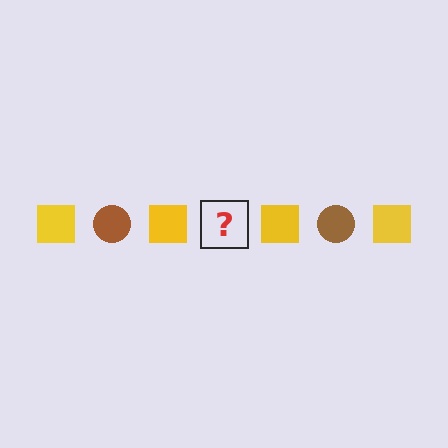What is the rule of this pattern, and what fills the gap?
The rule is that the pattern alternates between yellow square and brown circle. The gap should be filled with a brown circle.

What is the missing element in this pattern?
The missing element is a brown circle.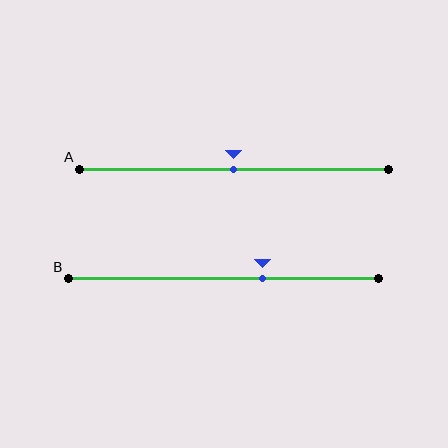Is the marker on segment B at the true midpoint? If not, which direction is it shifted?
No, the marker on segment B is shifted to the right by about 12% of the segment length.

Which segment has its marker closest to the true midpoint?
Segment A has its marker closest to the true midpoint.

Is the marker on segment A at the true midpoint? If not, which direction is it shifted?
Yes, the marker on segment A is at the true midpoint.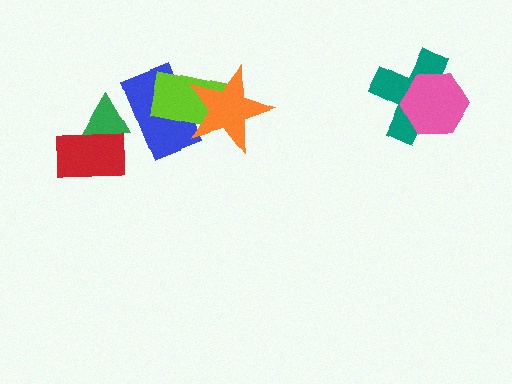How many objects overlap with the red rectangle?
1 object overlaps with the red rectangle.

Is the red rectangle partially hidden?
No, no other shape covers it.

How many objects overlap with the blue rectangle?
3 objects overlap with the blue rectangle.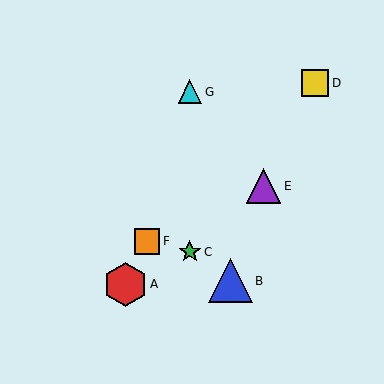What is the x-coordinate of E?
Object E is at x≈264.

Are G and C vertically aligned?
Yes, both are at x≈190.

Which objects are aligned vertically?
Objects C, G are aligned vertically.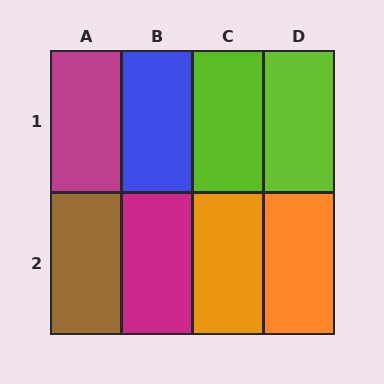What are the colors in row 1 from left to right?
Magenta, blue, lime, lime.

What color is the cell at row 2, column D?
Orange.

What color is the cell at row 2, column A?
Brown.